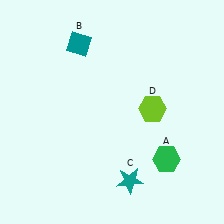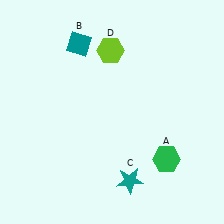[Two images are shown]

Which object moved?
The lime hexagon (D) moved up.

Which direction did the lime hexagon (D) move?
The lime hexagon (D) moved up.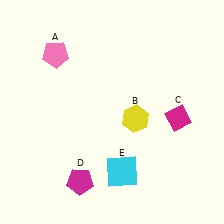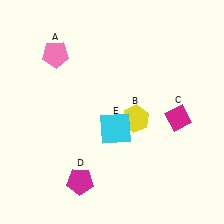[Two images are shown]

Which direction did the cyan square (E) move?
The cyan square (E) moved up.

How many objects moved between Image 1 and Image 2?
1 object moved between the two images.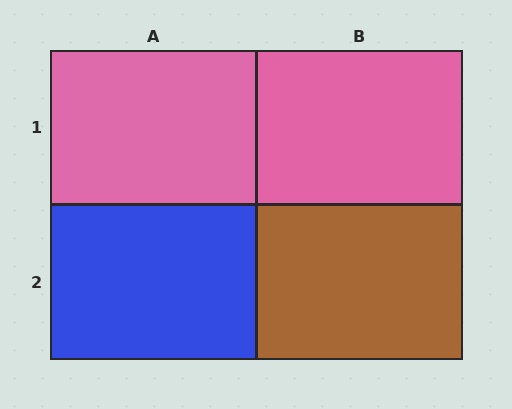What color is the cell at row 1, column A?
Pink.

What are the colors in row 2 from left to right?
Blue, brown.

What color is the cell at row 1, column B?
Pink.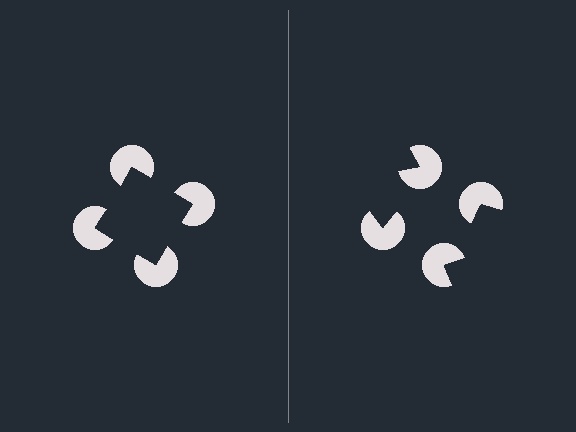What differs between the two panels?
The pac-man discs are positioned identically on both sides; only the wedge orientations differ. On the left they align to a square; on the right they are misaligned.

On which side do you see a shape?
An illusory square appears on the left side. On the right side the wedge cuts are rotated, so no coherent shape forms.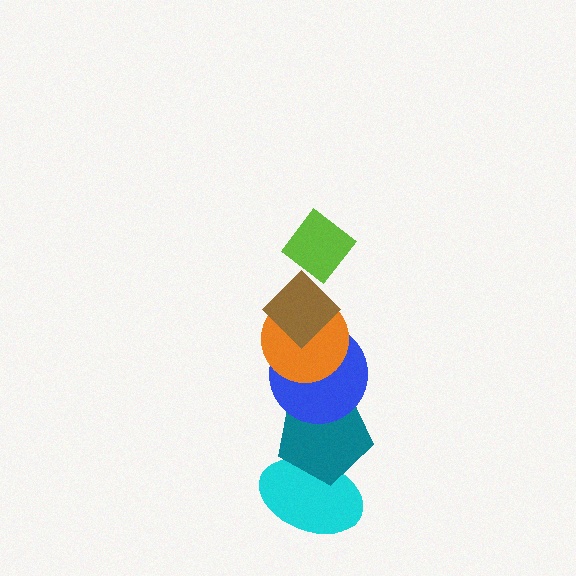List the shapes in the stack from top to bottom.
From top to bottom: the lime diamond, the brown diamond, the orange circle, the blue circle, the teal pentagon, the cyan ellipse.